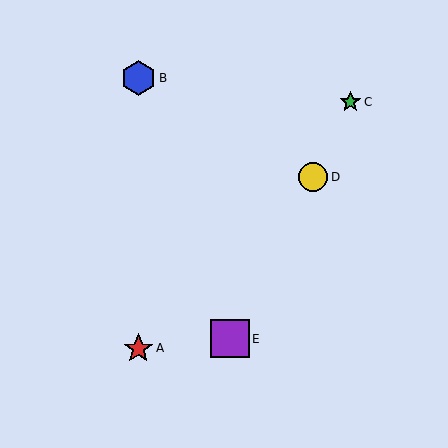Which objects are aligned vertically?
Objects A, B are aligned vertically.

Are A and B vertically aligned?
Yes, both are at x≈138.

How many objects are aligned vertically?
2 objects (A, B) are aligned vertically.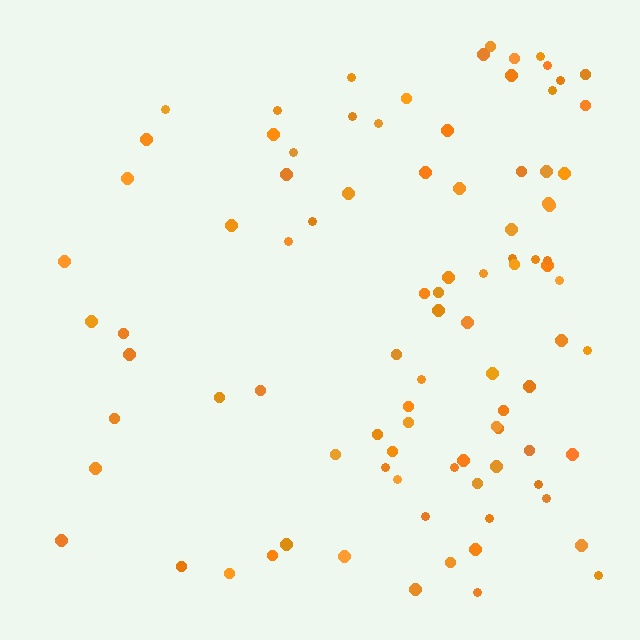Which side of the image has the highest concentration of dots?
The right.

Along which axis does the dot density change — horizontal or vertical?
Horizontal.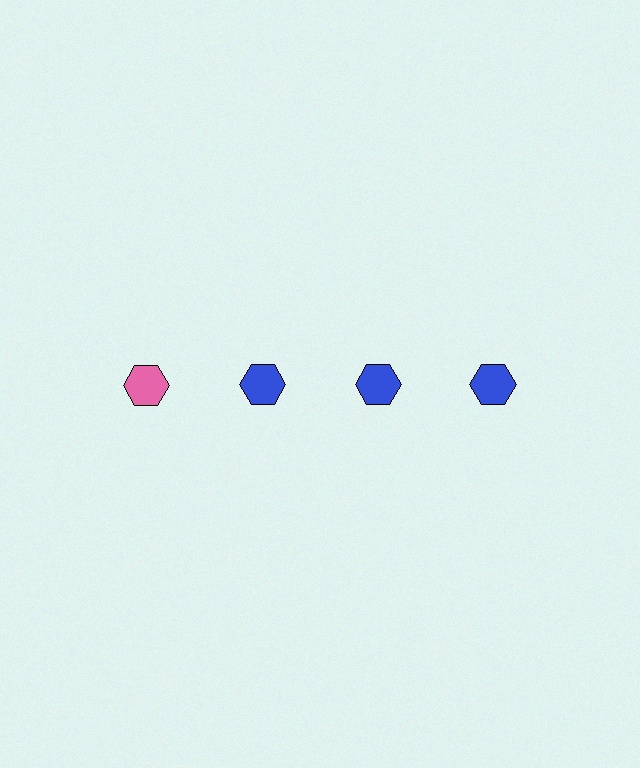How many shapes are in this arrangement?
There are 4 shapes arranged in a grid pattern.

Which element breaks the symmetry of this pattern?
The pink hexagon in the top row, leftmost column breaks the symmetry. All other shapes are blue hexagons.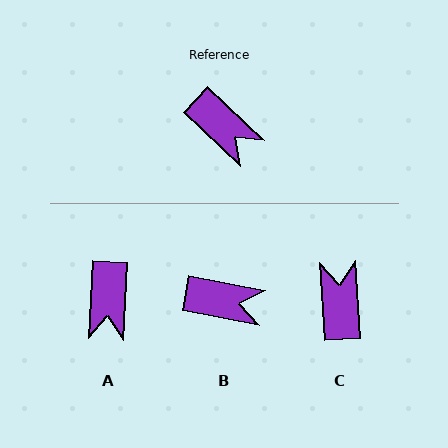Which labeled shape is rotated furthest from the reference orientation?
C, about 137 degrees away.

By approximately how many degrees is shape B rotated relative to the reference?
Approximately 33 degrees counter-clockwise.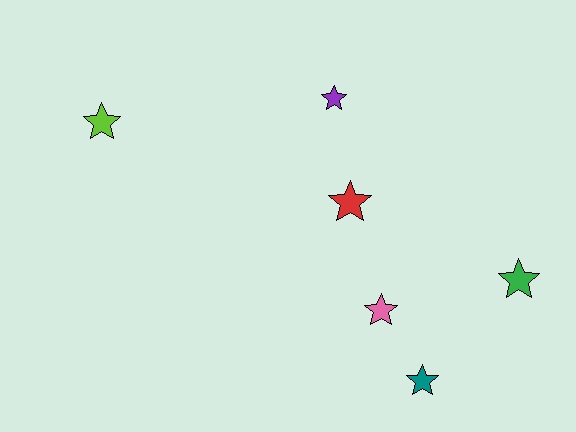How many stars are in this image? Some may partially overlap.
There are 6 stars.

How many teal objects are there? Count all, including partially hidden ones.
There is 1 teal object.